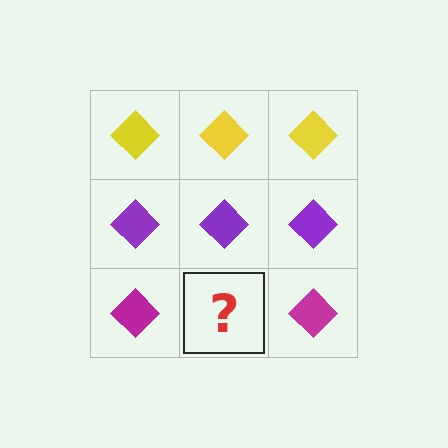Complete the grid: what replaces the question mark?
The question mark should be replaced with a magenta diamond.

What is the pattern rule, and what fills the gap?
The rule is that each row has a consistent color. The gap should be filled with a magenta diamond.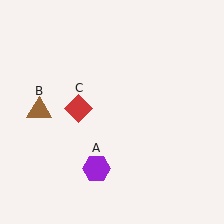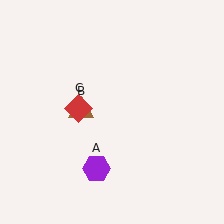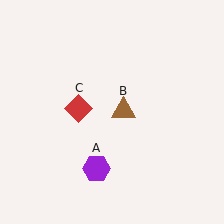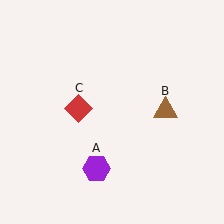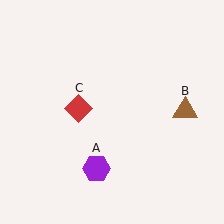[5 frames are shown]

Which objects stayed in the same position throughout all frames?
Purple hexagon (object A) and red diamond (object C) remained stationary.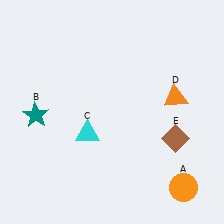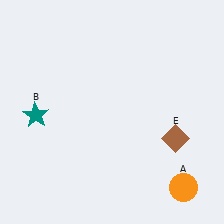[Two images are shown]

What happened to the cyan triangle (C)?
The cyan triangle (C) was removed in Image 2. It was in the bottom-left area of Image 1.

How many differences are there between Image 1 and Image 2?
There are 2 differences between the two images.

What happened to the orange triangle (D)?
The orange triangle (D) was removed in Image 2. It was in the top-right area of Image 1.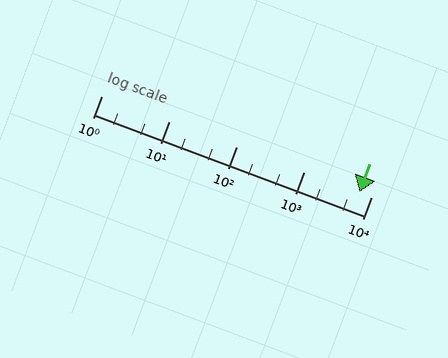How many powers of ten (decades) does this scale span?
The scale spans 4 decades, from 1 to 10000.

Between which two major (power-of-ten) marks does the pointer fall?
The pointer is between 1000 and 10000.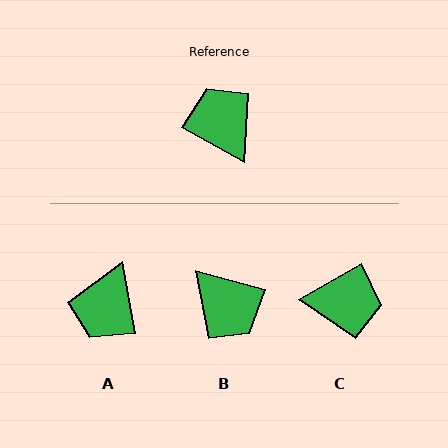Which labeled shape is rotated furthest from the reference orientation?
B, about 166 degrees away.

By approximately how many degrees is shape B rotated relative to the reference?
Approximately 166 degrees clockwise.